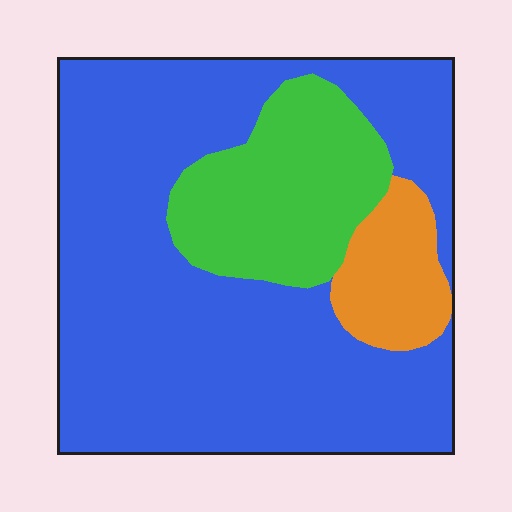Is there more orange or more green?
Green.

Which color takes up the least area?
Orange, at roughly 10%.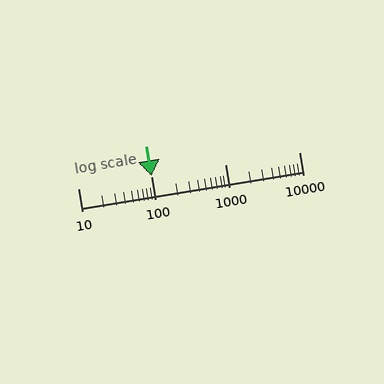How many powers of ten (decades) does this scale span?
The scale spans 3 decades, from 10 to 10000.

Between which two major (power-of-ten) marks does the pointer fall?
The pointer is between 100 and 1000.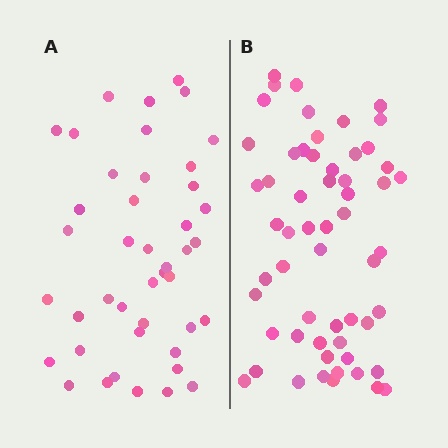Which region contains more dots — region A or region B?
Region B (the right region) has more dots.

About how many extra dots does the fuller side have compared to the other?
Region B has approximately 15 more dots than region A.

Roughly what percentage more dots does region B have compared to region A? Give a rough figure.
About 35% more.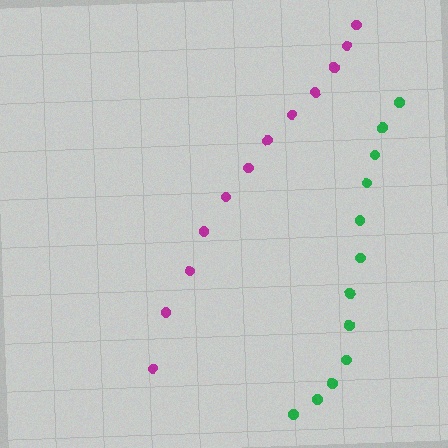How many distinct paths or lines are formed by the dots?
There are 2 distinct paths.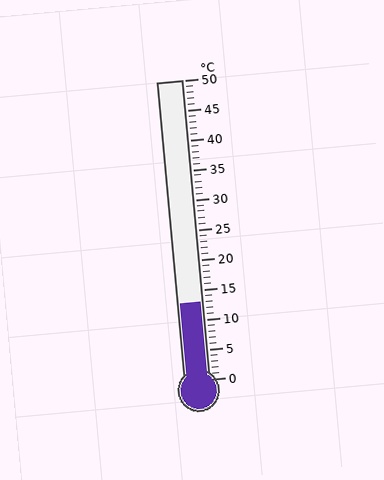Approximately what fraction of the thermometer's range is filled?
The thermometer is filled to approximately 25% of its range.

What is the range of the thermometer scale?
The thermometer scale ranges from 0°C to 50°C.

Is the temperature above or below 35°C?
The temperature is below 35°C.